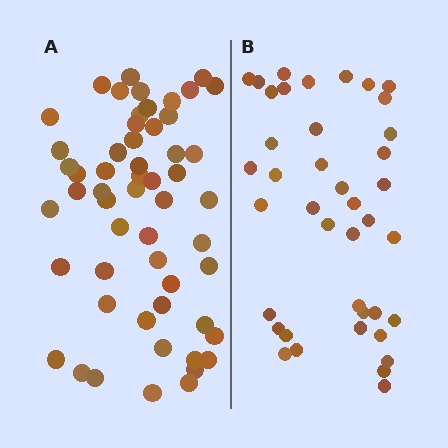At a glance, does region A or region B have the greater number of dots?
Region A (the left region) has more dots.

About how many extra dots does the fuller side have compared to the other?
Region A has approximately 15 more dots than region B.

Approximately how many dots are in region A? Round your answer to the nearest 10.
About 60 dots. (The exact count is 55, which rounds to 60.)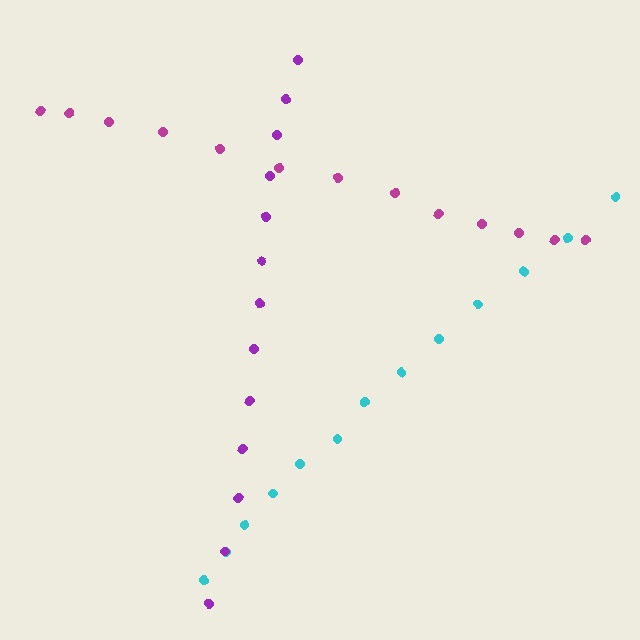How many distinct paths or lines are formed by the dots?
There are 3 distinct paths.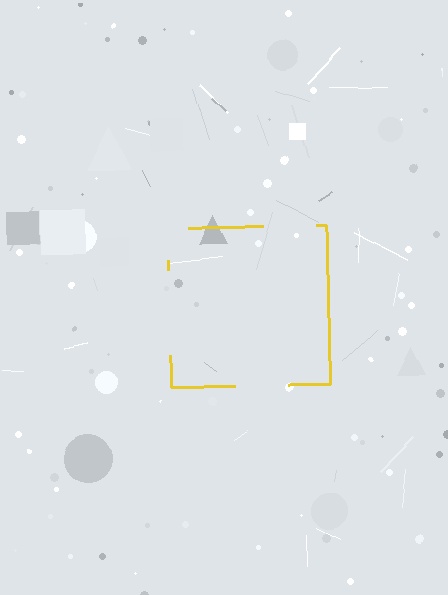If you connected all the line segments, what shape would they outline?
They would outline a square.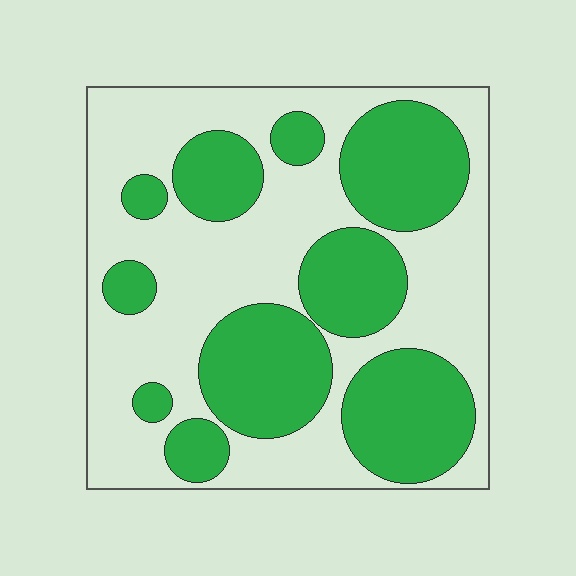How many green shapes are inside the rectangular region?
10.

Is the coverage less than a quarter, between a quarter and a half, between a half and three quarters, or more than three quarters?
Between a quarter and a half.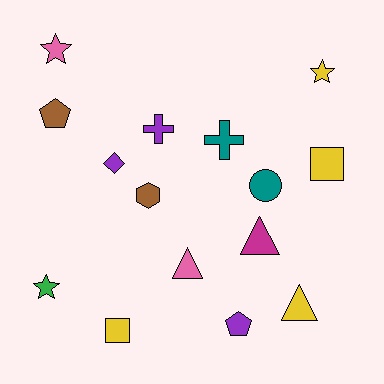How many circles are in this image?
There is 1 circle.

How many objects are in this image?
There are 15 objects.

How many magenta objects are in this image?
There is 1 magenta object.